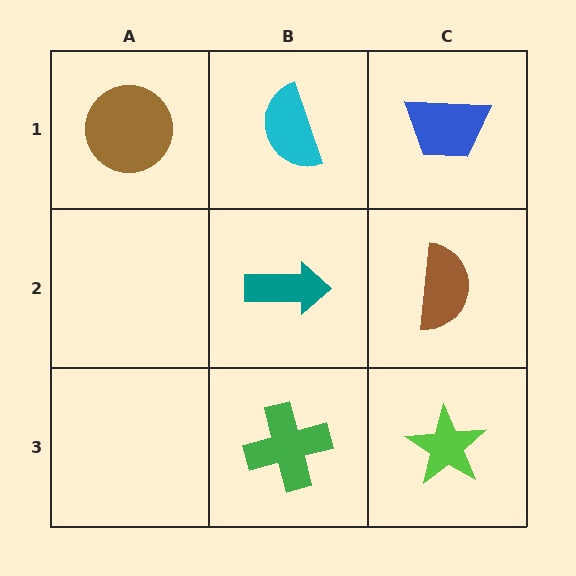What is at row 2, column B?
A teal arrow.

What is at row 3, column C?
A lime star.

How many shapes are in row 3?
2 shapes.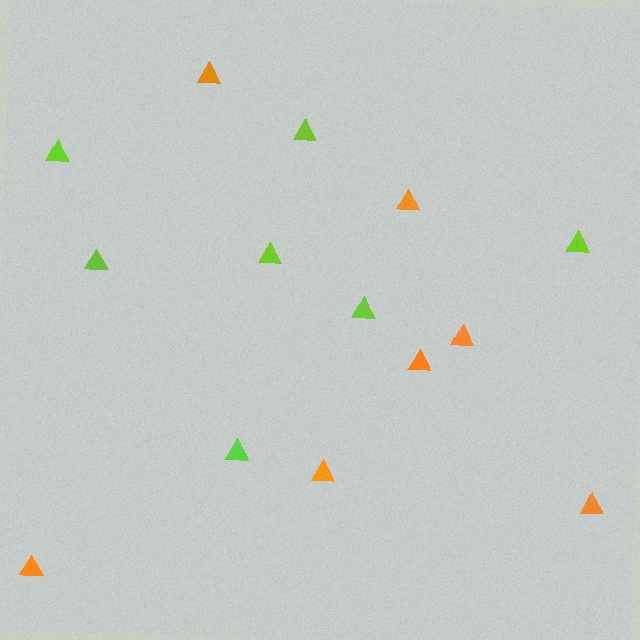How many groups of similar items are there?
There are 2 groups: one group of orange triangles (7) and one group of lime triangles (7).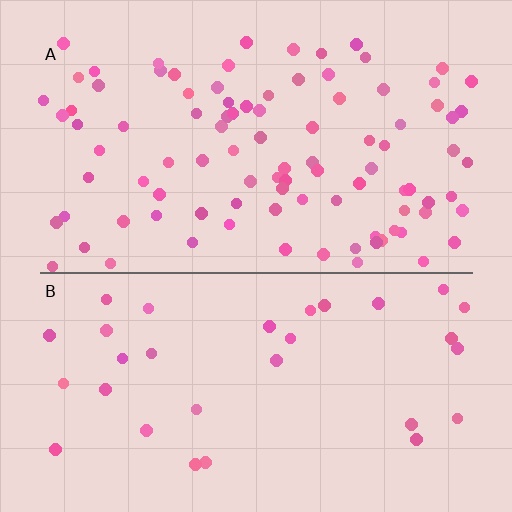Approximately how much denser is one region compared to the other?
Approximately 3.1× — region A over region B.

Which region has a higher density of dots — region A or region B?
A (the top).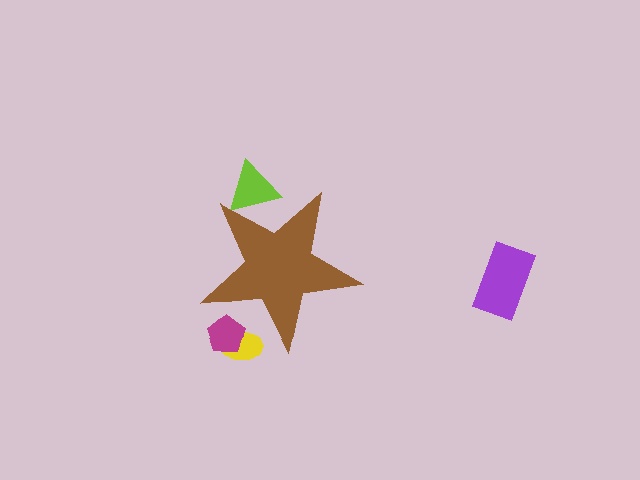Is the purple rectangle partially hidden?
No, the purple rectangle is fully visible.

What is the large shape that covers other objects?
A brown star.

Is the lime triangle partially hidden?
Yes, the lime triangle is partially hidden behind the brown star.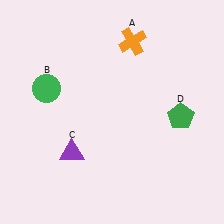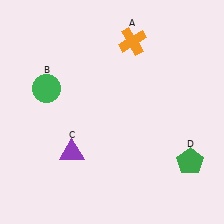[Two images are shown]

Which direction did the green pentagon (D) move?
The green pentagon (D) moved down.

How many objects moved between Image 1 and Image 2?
1 object moved between the two images.